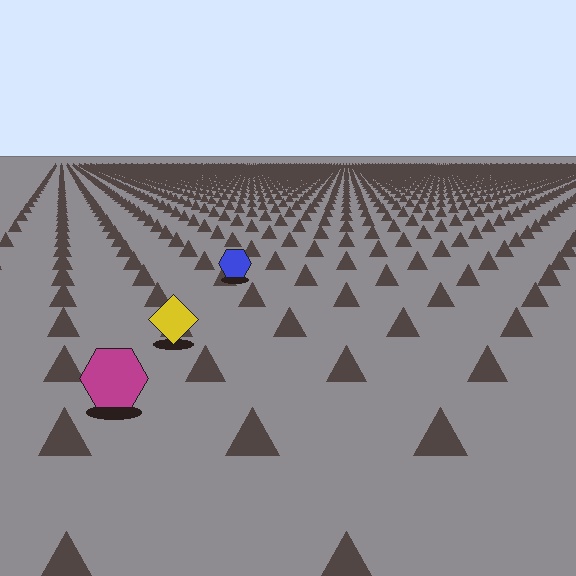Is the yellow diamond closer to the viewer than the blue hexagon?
Yes. The yellow diamond is closer — you can tell from the texture gradient: the ground texture is coarser near it.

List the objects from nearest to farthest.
From nearest to farthest: the magenta hexagon, the yellow diamond, the blue hexagon.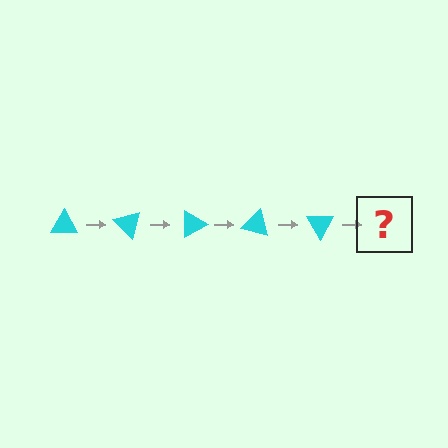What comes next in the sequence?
The next element should be a cyan triangle rotated 225 degrees.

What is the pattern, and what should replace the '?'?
The pattern is that the triangle rotates 45 degrees each step. The '?' should be a cyan triangle rotated 225 degrees.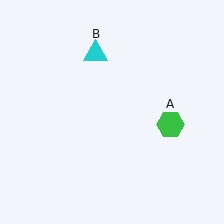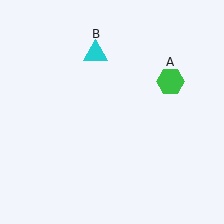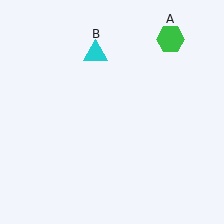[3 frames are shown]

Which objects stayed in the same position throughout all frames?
Cyan triangle (object B) remained stationary.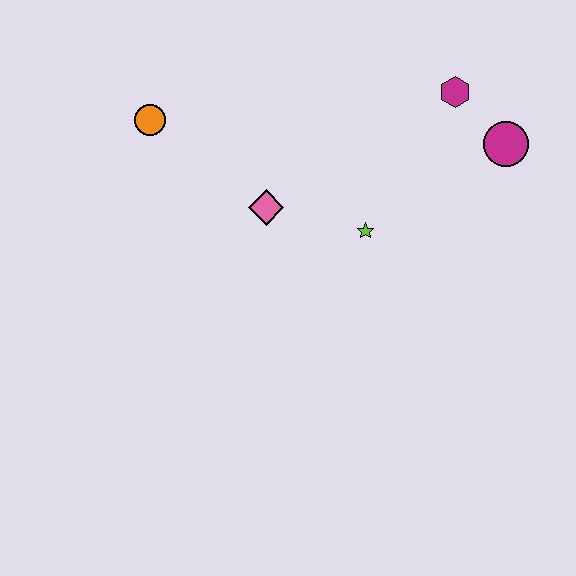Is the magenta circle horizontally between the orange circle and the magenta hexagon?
No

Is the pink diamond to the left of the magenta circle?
Yes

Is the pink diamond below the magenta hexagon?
Yes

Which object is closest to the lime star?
The pink diamond is closest to the lime star.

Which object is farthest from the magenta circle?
The orange circle is farthest from the magenta circle.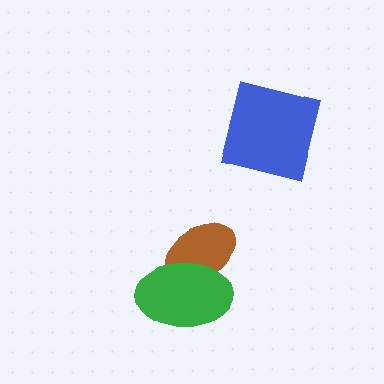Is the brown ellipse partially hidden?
Yes, it is partially covered by another shape.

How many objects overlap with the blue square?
0 objects overlap with the blue square.